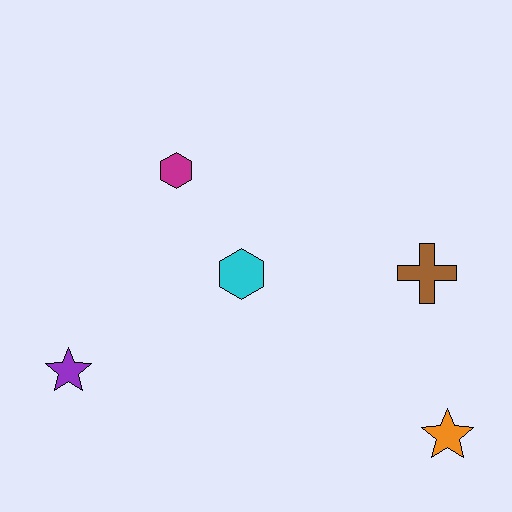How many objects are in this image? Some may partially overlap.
There are 5 objects.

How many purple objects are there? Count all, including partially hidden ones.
There is 1 purple object.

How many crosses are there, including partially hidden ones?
There is 1 cross.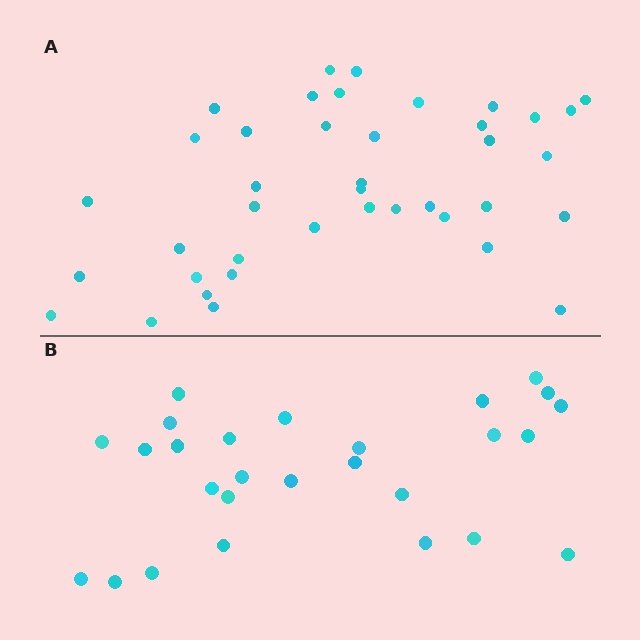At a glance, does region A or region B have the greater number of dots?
Region A (the top region) has more dots.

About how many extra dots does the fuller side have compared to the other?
Region A has approximately 15 more dots than region B.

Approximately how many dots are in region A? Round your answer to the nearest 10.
About 40 dots.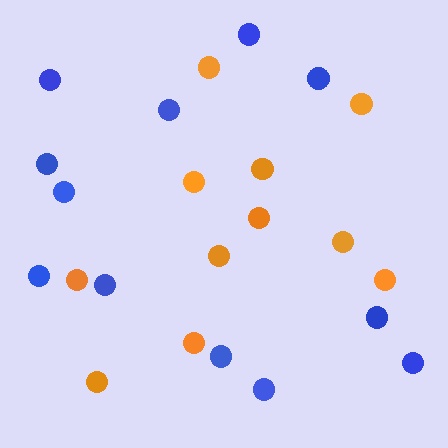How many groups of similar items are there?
There are 2 groups: one group of blue circles (12) and one group of orange circles (11).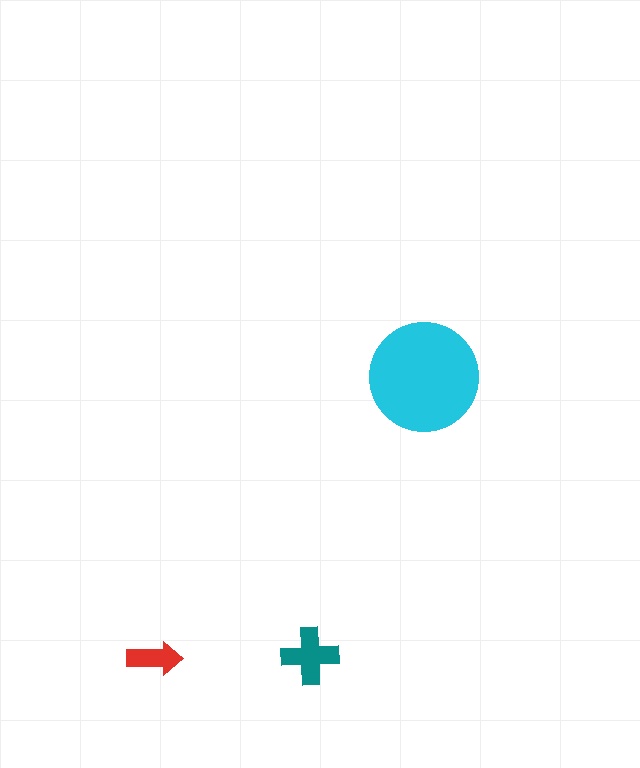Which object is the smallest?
The red arrow.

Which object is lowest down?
The red arrow is bottommost.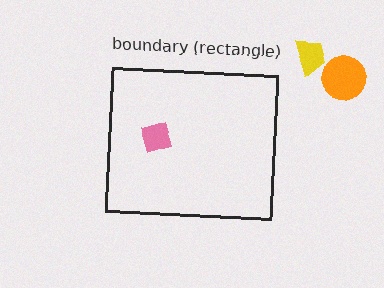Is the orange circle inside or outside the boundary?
Outside.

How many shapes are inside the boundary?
1 inside, 2 outside.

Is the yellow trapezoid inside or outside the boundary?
Outside.